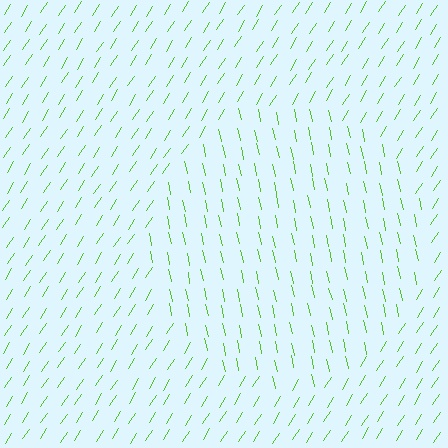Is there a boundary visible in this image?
Yes, there is a texture boundary formed by a change in line orientation.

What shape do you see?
I see a circle.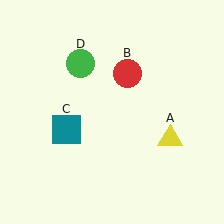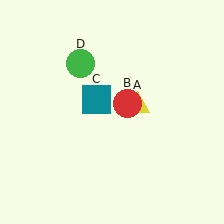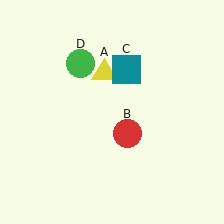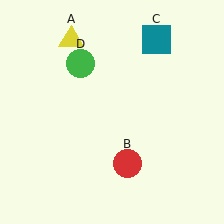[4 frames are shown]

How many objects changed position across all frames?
3 objects changed position: yellow triangle (object A), red circle (object B), teal square (object C).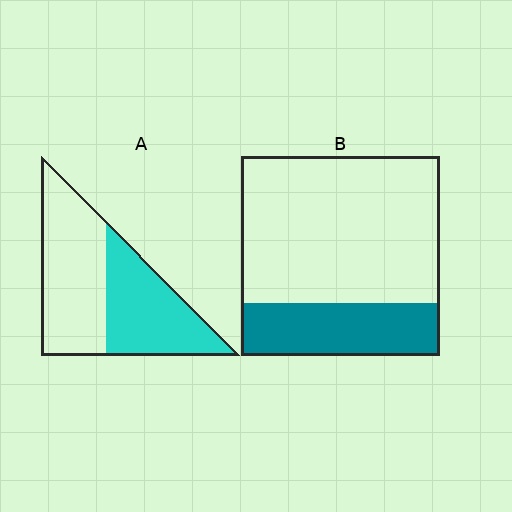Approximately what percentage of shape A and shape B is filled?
A is approximately 45% and B is approximately 25%.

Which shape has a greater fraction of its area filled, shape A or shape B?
Shape A.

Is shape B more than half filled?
No.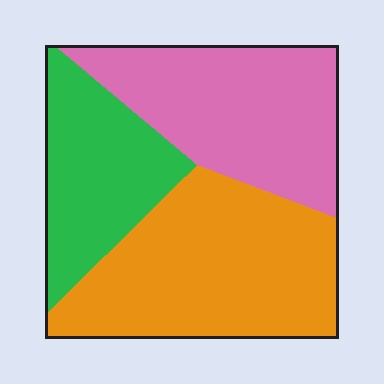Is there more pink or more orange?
Orange.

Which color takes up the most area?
Orange, at roughly 40%.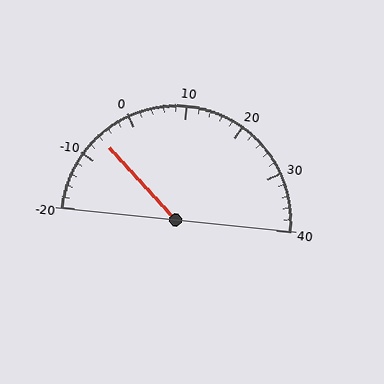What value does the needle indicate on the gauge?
The needle indicates approximately -6.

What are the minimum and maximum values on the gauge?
The gauge ranges from -20 to 40.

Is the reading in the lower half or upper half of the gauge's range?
The reading is in the lower half of the range (-20 to 40).